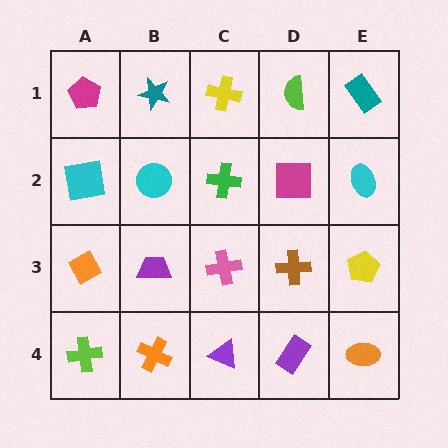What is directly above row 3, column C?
A green cross.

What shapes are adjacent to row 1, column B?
A cyan circle (row 2, column B), a magenta pentagon (row 1, column A), a yellow cross (row 1, column C).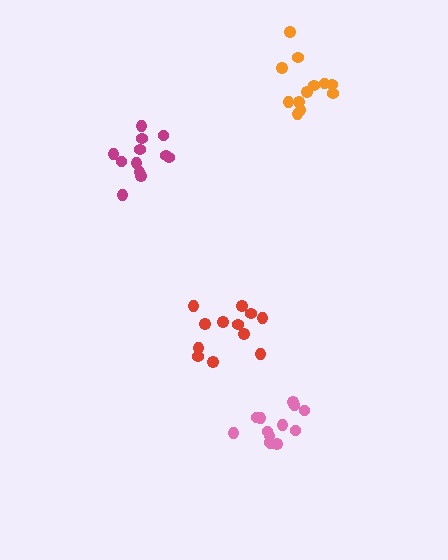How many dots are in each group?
Group 1: 13 dots, Group 2: 12 dots, Group 3: 12 dots, Group 4: 12 dots (49 total).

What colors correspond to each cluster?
The clusters are colored: pink, magenta, orange, red.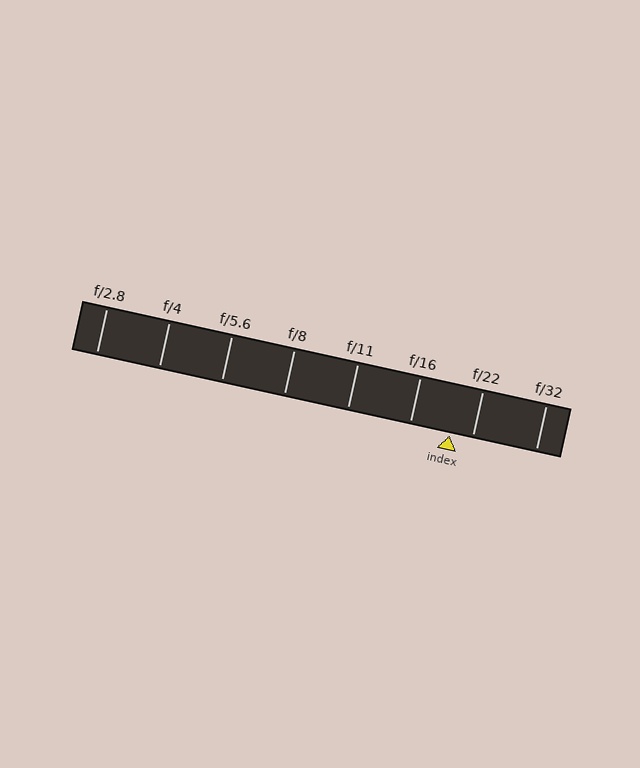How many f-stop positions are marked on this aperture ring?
There are 8 f-stop positions marked.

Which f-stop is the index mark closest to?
The index mark is closest to f/22.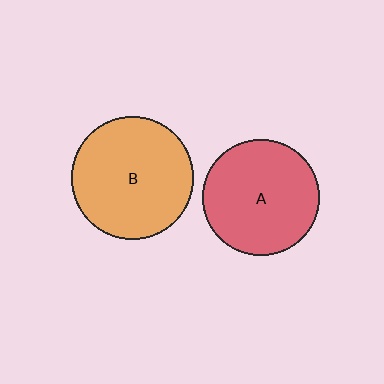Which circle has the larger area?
Circle B (orange).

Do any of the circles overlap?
No, none of the circles overlap.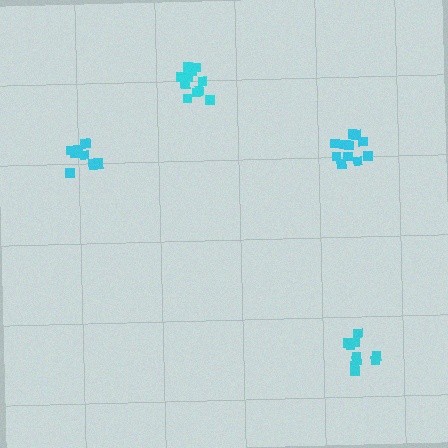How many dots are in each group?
Group 1: 10 dots, Group 2: 12 dots, Group 3: 13 dots, Group 4: 11 dots (46 total).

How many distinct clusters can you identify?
There are 4 distinct clusters.